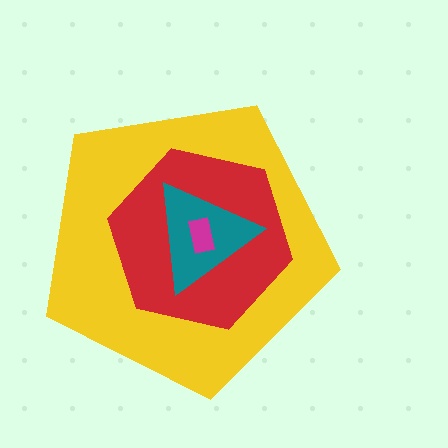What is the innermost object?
The magenta rectangle.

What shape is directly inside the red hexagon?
The teal triangle.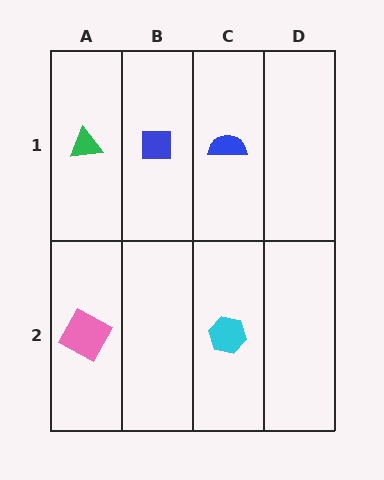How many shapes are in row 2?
2 shapes.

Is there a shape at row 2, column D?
No, that cell is empty.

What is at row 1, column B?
A blue square.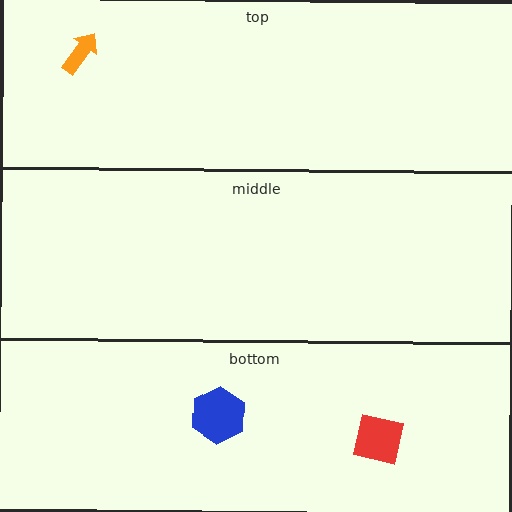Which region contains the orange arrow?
The top region.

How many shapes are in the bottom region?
2.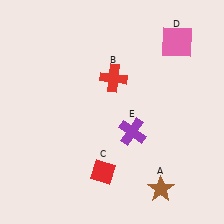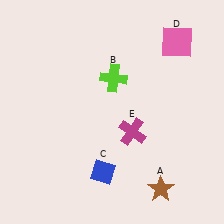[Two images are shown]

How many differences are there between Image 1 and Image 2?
There are 3 differences between the two images.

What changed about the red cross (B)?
In Image 1, B is red. In Image 2, it changed to lime.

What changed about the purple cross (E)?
In Image 1, E is purple. In Image 2, it changed to magenta.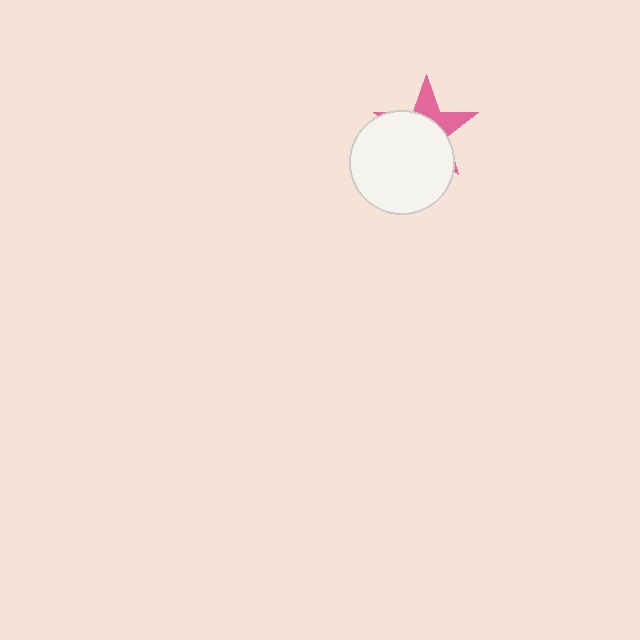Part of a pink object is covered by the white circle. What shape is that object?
It is a star.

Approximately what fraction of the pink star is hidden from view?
Roughly 66% of the pink star is hidden behind the white circle.